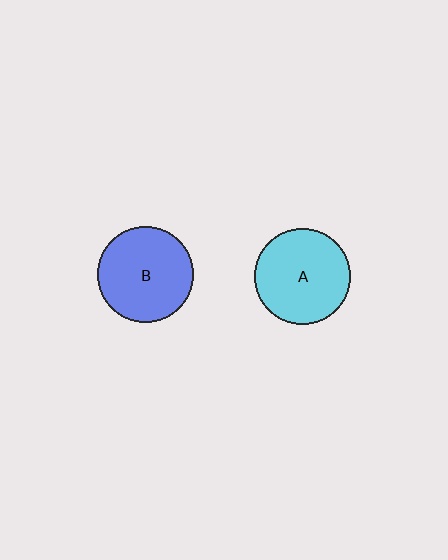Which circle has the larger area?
Circle B (blue).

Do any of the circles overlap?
No, none of the circles overlap.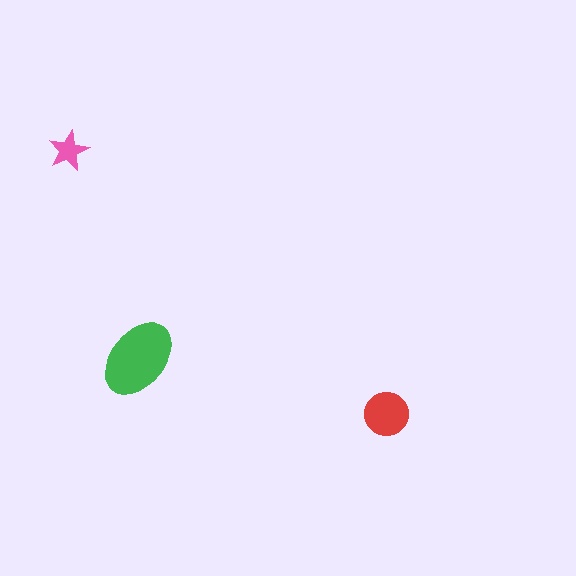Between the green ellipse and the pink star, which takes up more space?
The green ellipse.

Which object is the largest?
The green ellipse.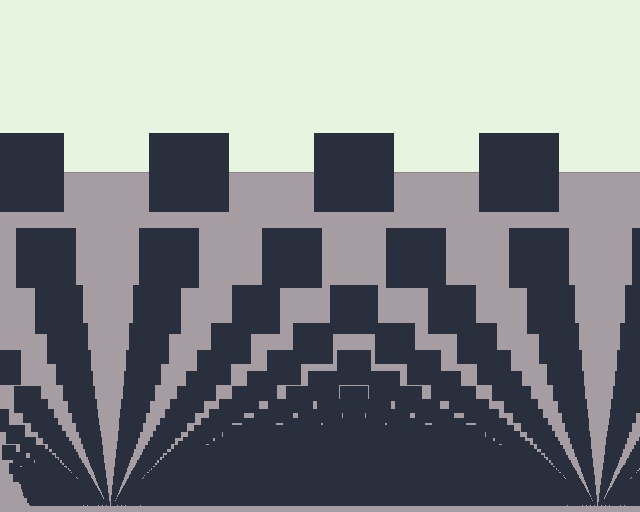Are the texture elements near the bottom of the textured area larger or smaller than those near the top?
Smaller. The gradient is inverted — elements near the bottom are smaller and denser.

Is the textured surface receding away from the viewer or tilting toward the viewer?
The surface appears to tilt toward the viewer. Texture elements get larger and sparser toward the top.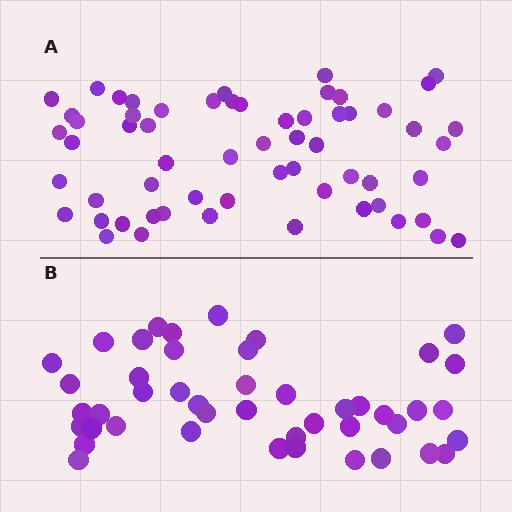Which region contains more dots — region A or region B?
Region A (the top region) has more dots.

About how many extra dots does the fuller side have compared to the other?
Region A has approximately 15 more dots than region B.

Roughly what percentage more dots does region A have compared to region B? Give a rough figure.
About 35% more.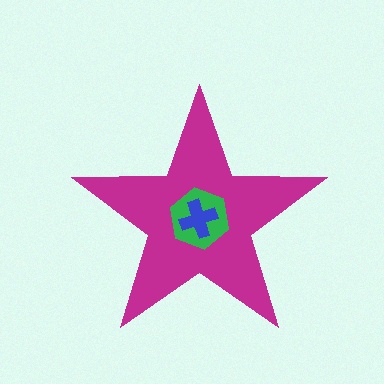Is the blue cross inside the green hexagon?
Yes.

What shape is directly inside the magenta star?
The green hexagon.